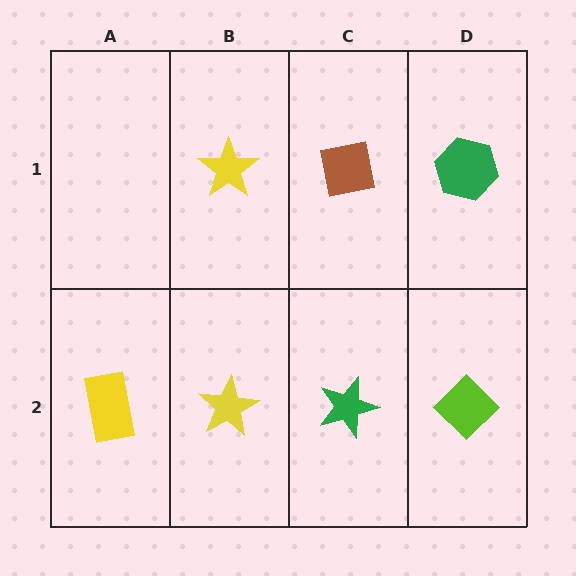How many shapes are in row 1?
3 shapes.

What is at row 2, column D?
A lime diamond.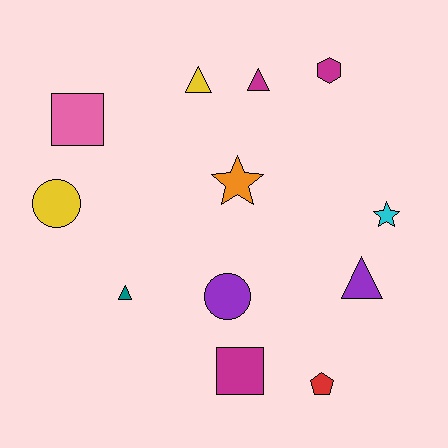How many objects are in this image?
There are 12 objects.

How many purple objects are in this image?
There are 2 purple objects.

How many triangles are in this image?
There are 4 triangles.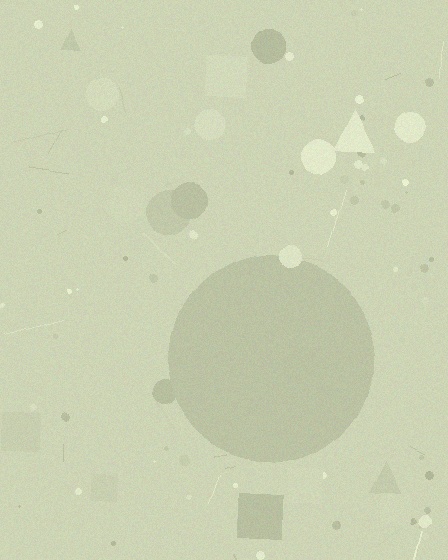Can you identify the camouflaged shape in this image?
The camouflaged shape is a circle.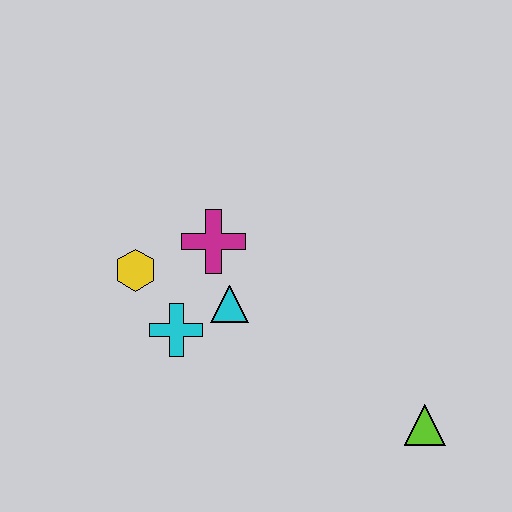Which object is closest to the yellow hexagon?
The cyan cross is closest to the yellow hexagon.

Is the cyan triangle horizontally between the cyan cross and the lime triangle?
Yes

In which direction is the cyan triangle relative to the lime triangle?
The cyan triangle is to the left of the lime triangle.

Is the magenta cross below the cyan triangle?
No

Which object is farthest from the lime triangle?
The yellow hexagon is farthest from the lime triangle.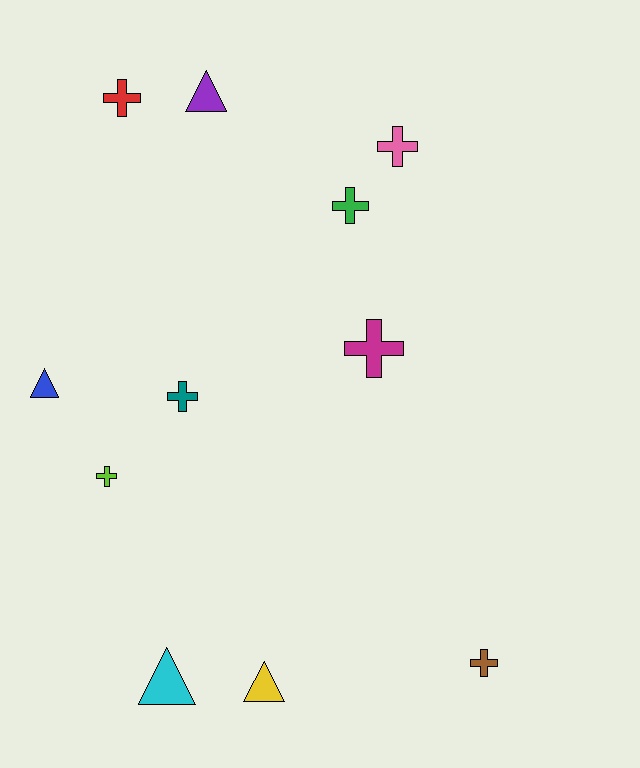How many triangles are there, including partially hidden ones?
There are 4 triangles.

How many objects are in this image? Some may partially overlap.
There are 11 objects.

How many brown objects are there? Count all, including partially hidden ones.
There is 1 brown object.